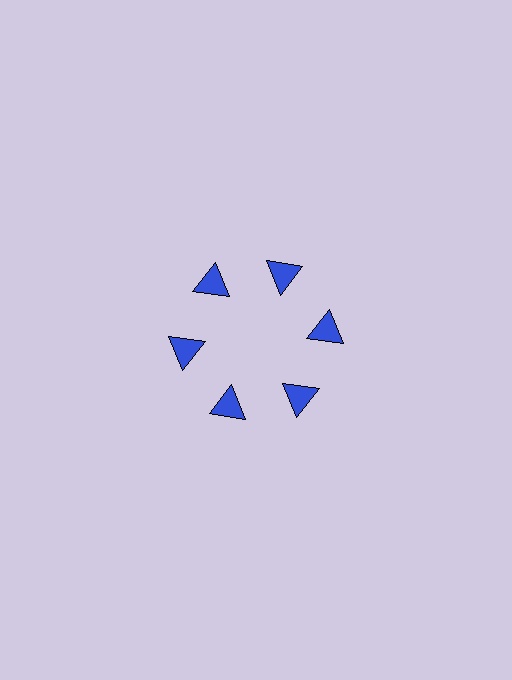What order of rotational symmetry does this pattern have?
This pattern has 6-fold rotational symmetry.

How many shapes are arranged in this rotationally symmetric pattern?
There are 6 shapes, arranged in 6 groups of 1.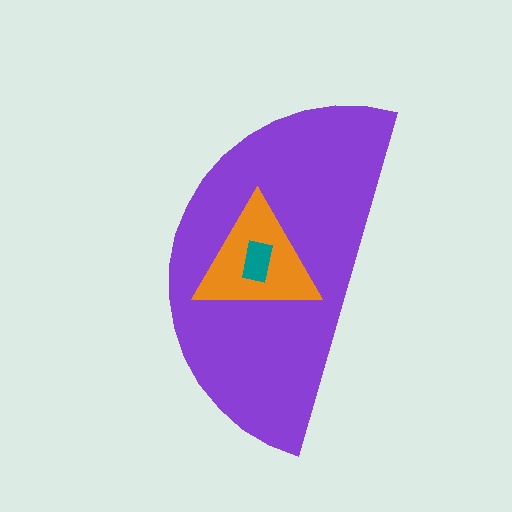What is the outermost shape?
The purple semicircle.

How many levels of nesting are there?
3.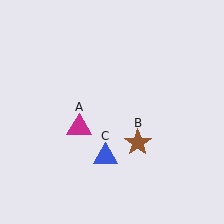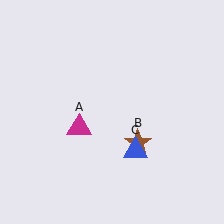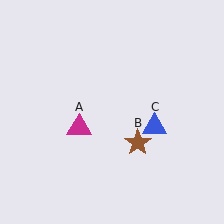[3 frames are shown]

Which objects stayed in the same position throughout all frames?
Magenta triangle (object A) and brown star (object B) remained stationary.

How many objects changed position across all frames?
1 object changed position: blue triangle (object C).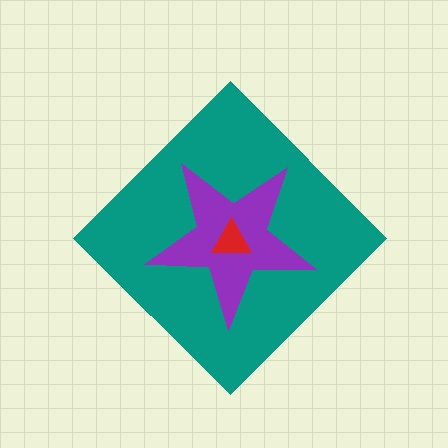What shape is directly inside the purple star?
The red triangle.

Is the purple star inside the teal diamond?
Yes.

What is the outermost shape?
The teal diamond.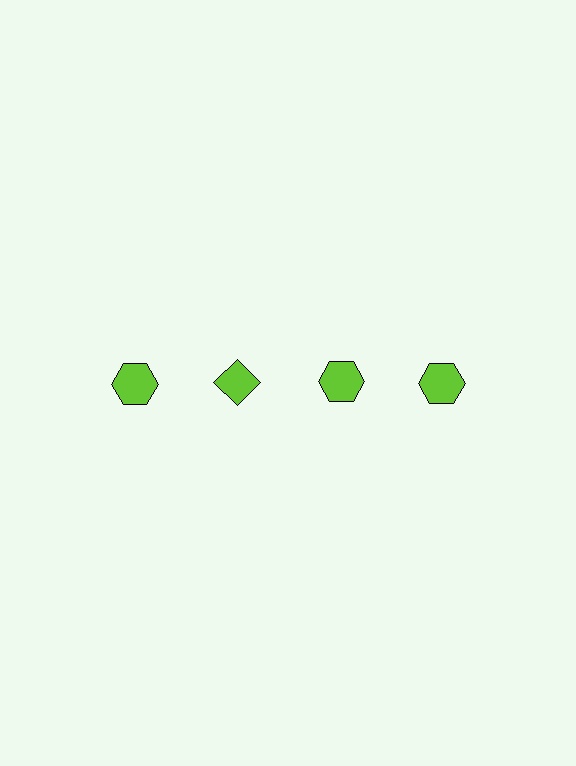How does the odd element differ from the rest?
It has a different shape: diamond instead of hexagon.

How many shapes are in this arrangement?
There are 4 shapes arranged in a grid pattern.